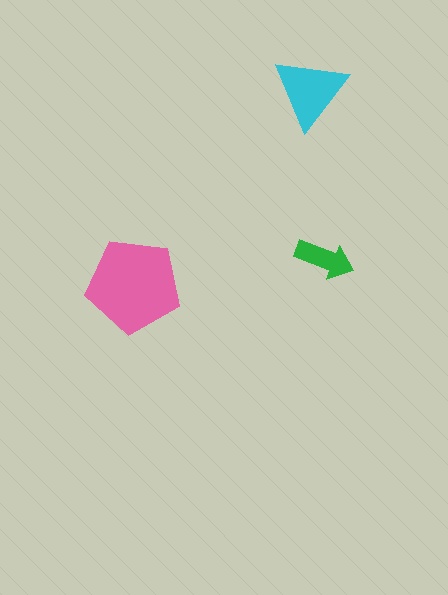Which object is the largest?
The pink pentagon.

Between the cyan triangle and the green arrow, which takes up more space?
The cyan triangle.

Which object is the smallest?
The green arrow.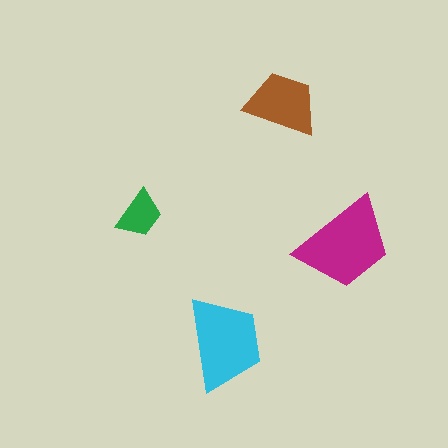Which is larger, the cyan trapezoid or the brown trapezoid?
The cyan one.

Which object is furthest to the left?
The green trapezoid is leftmost.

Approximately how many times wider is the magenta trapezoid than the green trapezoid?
About 2 times wider.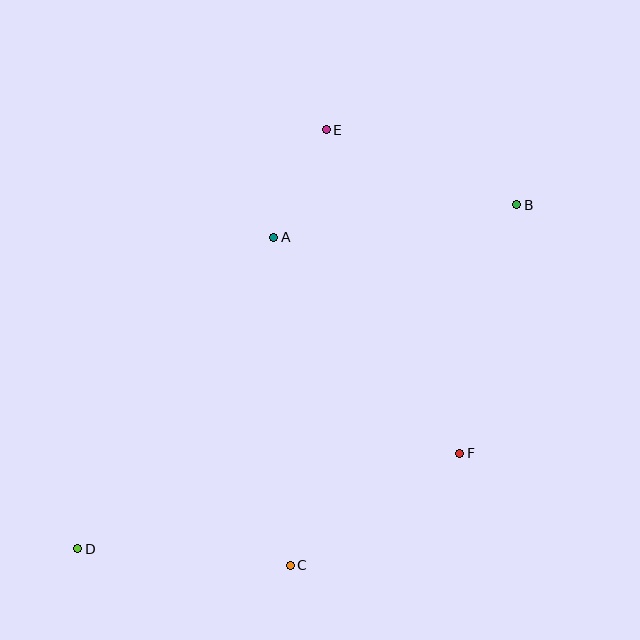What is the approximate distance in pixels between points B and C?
The distance between B and C is approximately 426 pixels.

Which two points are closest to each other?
Points A and E are closest to each other.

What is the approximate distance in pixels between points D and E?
The distance between D and E is approximately 487 pixels.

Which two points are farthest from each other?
Points B and D are farthest from each other.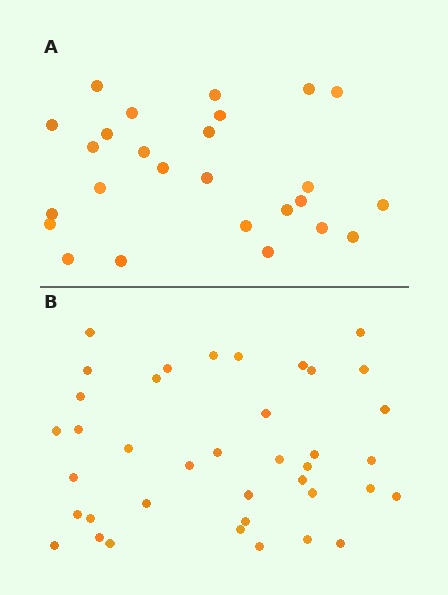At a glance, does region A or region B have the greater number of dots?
Region B (the bottom region) has more dots.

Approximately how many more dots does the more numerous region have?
Region B has approximately 15 more dots than region A.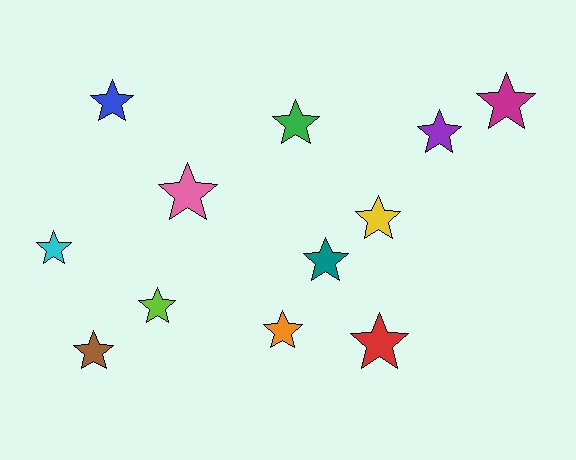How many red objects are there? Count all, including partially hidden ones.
There is 1 red object.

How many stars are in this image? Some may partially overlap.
There are 12 stars.